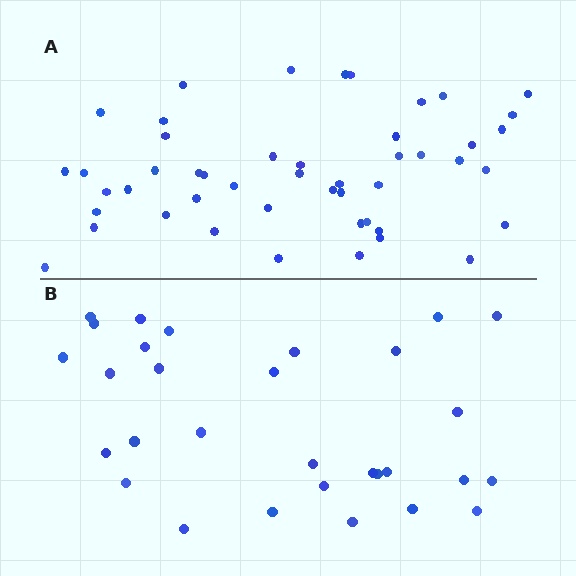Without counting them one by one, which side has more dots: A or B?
Region A (the top region) has more dots.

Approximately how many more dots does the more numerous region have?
Region A has approximately 20 more dots than region B.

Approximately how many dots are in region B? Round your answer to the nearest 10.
About 30 dots.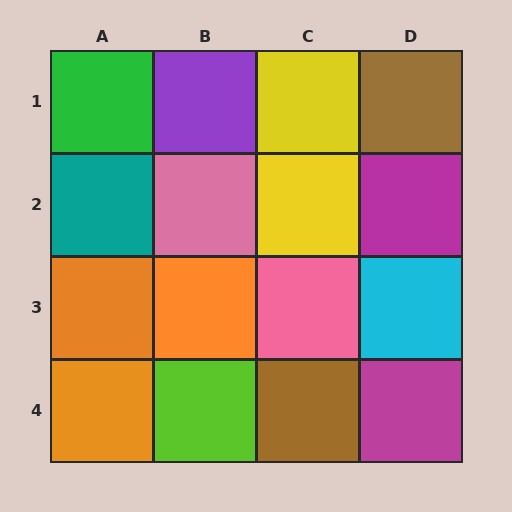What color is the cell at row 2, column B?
Pink.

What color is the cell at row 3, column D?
Cyan.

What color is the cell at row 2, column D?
Magenta.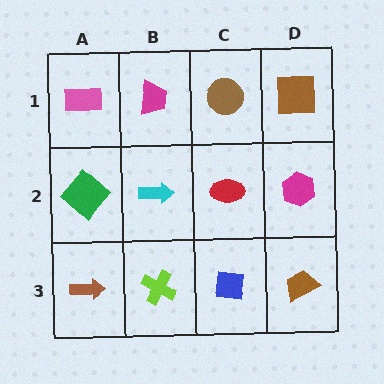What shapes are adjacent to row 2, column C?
A brown circle (row 1, column C), a blue square (row 3, column C), a cyan arrow (row 2, column B), a magenta hexagon (row 2, column D).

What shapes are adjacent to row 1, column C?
A red ellipse (row 2, column C), a magenta trapezoid (row 1, column B), a brown square (row 1, column D).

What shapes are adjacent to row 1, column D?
A magenta hexagon (row 2, column D), a brown circle (row 1, column C).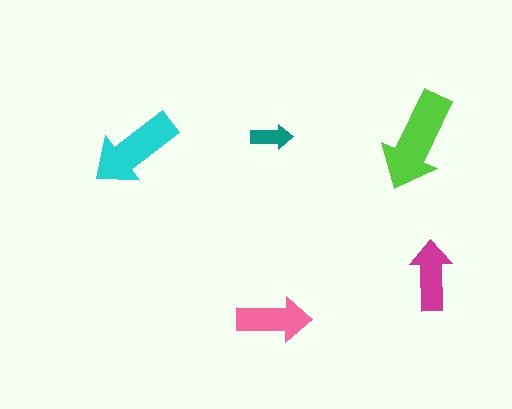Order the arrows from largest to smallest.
the lime one, the cyan one, the pink one, the magenta one, the teal one.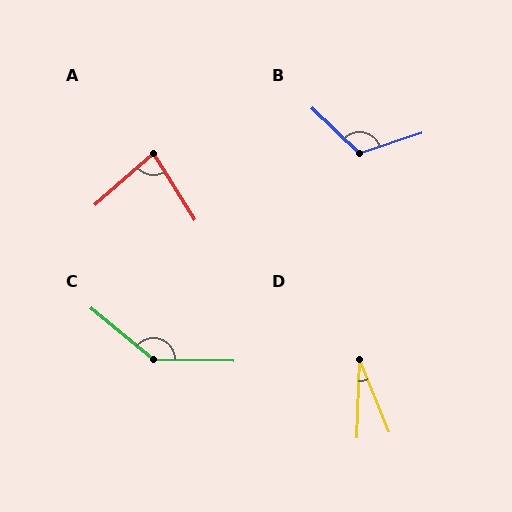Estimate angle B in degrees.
Approximately 118 degrees.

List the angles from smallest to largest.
D (24°), A (81°), B (118°), C (142°).